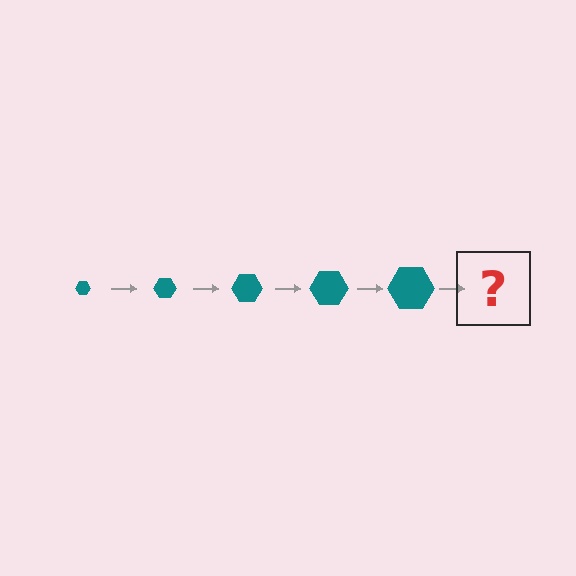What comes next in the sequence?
The next element should be a teal hexagon, larger than the previous one.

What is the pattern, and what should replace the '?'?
The pattern is that the hexagon gets progressively larger each step. The '?' should be a teal hexagon, larger than the previous one.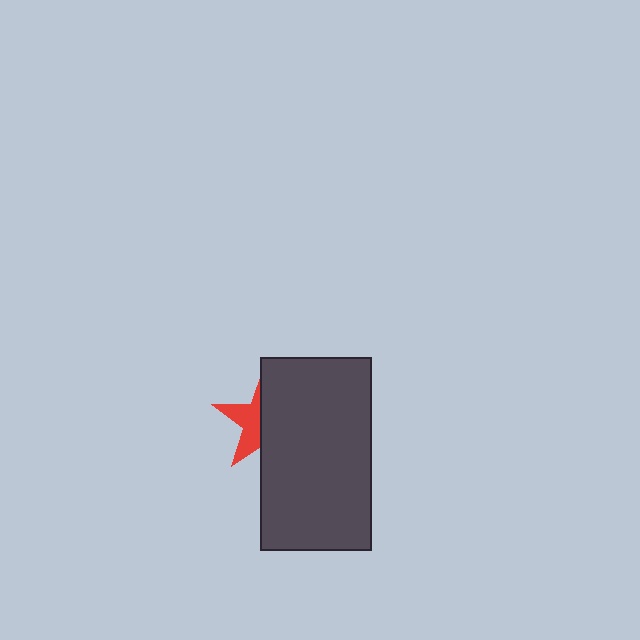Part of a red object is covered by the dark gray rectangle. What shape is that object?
It is a star.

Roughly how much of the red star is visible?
A small part of it is visible (roughly 40%).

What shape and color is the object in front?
The object in front is a dark gray rectangle.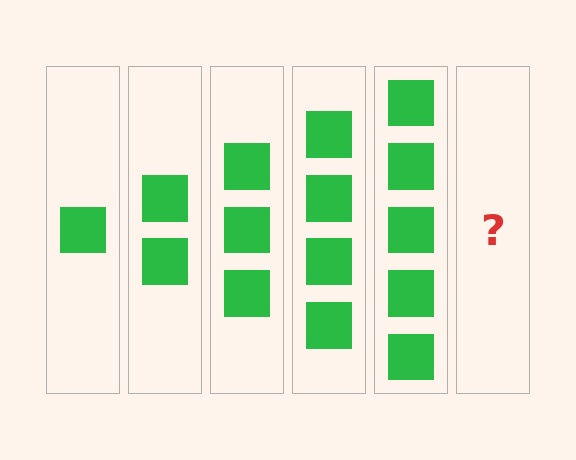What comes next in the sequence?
The next element should be 6 squares.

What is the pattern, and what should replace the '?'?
The pattern is that each step adds one more square. The '?' should be 6 squares.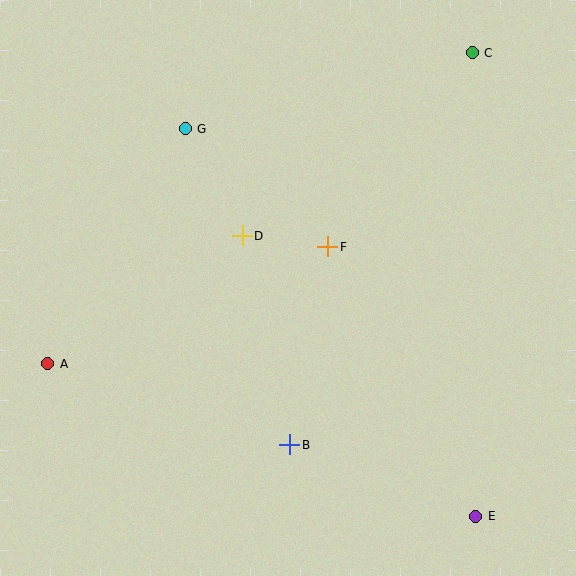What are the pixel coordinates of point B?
Point B is at (290, 445).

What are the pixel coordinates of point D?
Point D is at (242, 236).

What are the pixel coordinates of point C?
Point C is at (472, 53).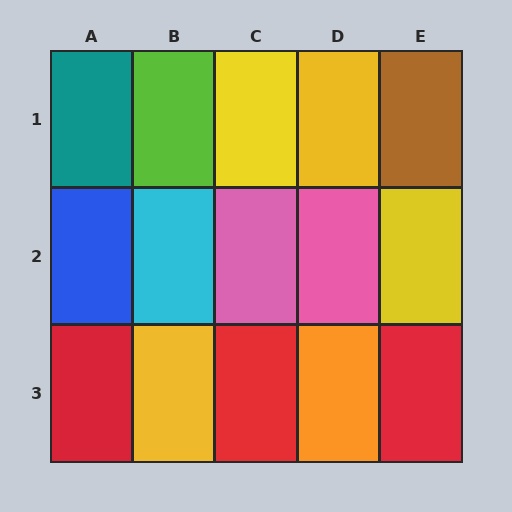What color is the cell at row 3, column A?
Red.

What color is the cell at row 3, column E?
Red.